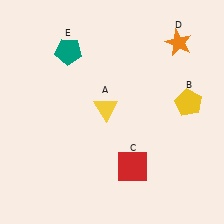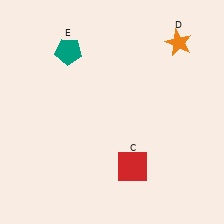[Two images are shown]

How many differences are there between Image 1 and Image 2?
There are 2 differences between the two images.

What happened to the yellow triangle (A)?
The yellow triangle (A) was removed in Image 2. It was in the top-left area of Image 1.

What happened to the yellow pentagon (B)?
The yellow pentagon (B) was removed in Image 2. It was in the top-right area of Image 1.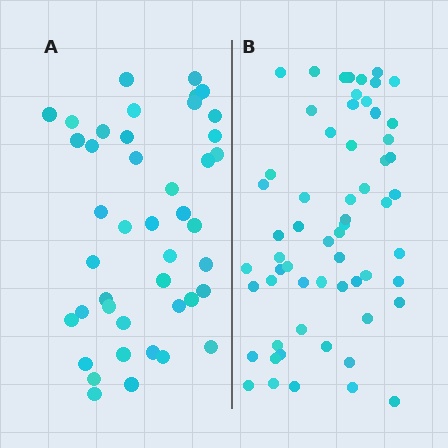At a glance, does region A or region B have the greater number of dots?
Region B (the right region) has more dots.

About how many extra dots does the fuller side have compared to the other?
Region B has approximately 15 more dots than region A.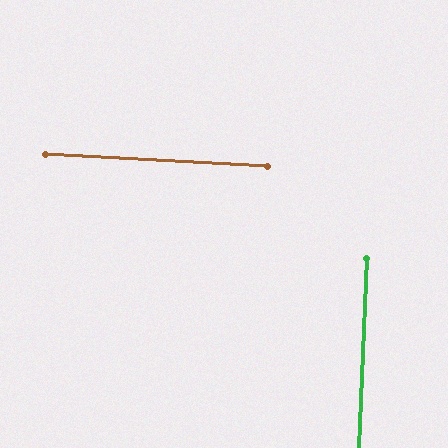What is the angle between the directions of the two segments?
Approximately 89 degrees.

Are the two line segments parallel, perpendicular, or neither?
Perpendicular — they meet at approximately 89°.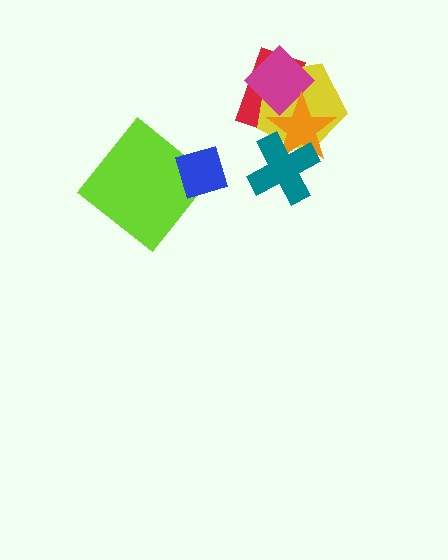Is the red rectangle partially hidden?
Yes, it is partially covered by another shape.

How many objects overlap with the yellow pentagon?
4 objects overlap with the yellow pentagon.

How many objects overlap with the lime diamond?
1 object overlaps with the lime diamond.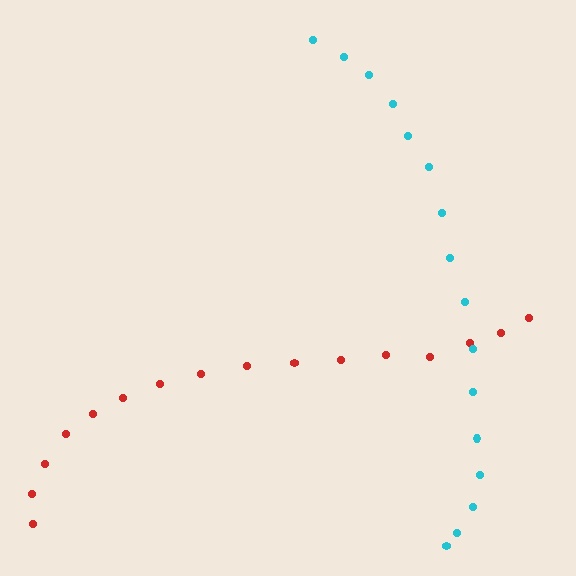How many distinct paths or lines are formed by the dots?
There are 2 distinct paths.